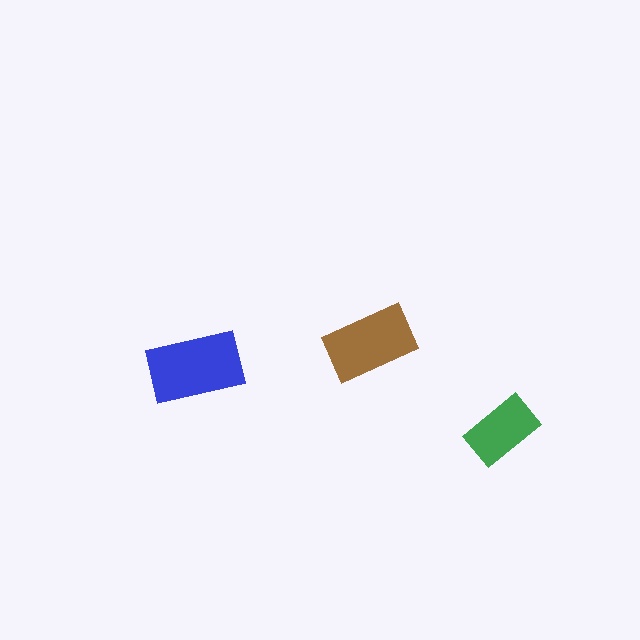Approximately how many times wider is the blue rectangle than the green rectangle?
About 1.5 times wider.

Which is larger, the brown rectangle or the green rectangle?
The brown one.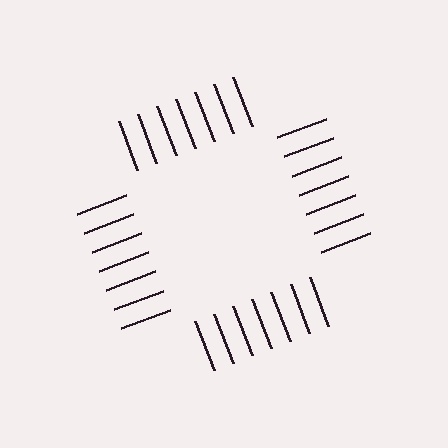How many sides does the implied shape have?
4 sides — the line-ends trace a square.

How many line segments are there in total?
28 — 7 along each of the 4 edges.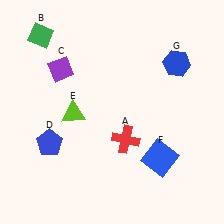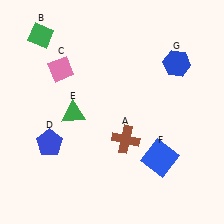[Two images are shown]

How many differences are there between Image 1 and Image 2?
There are 3 differences between the two images.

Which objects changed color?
A changed from red to brown. C changed from purple to pink. E changed from lime to green.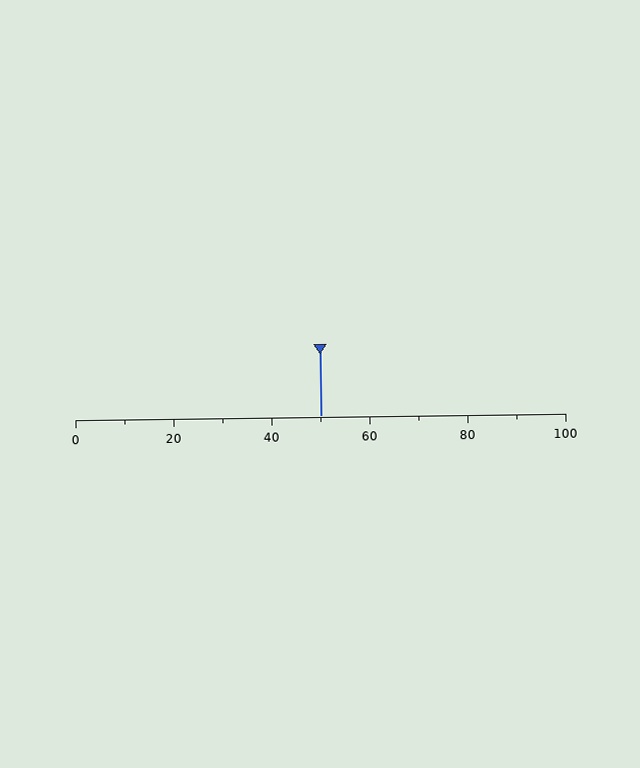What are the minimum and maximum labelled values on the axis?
The axis runs from 0 to 100.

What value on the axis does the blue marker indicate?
The marker indicates approximately 50.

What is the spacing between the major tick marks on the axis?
The major ticks are spaced 20 apart.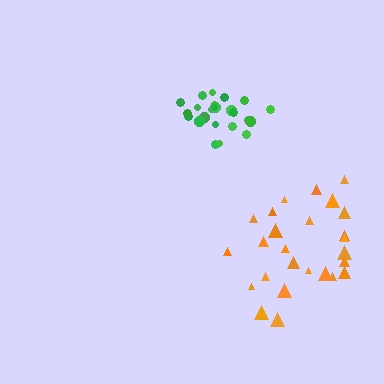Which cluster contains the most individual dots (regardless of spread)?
Orange (27).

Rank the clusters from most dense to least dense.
green, orange.